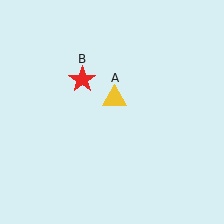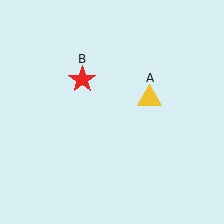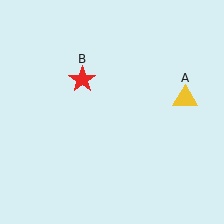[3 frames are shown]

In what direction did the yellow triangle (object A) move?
The yellow triangle (object A) moved right.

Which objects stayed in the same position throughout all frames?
Red star (object B) remained stationary.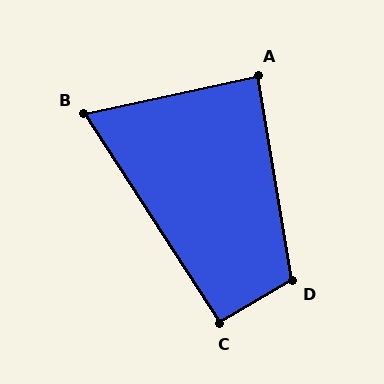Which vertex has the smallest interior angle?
B, at approximately 69 degrees.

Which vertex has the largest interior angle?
D, at approximately 111 degrees.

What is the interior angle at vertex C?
Approximately 93 degrees (approximately right).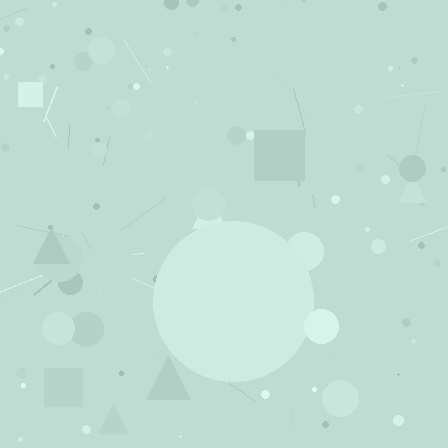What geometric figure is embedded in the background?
A circle is embedded in the background.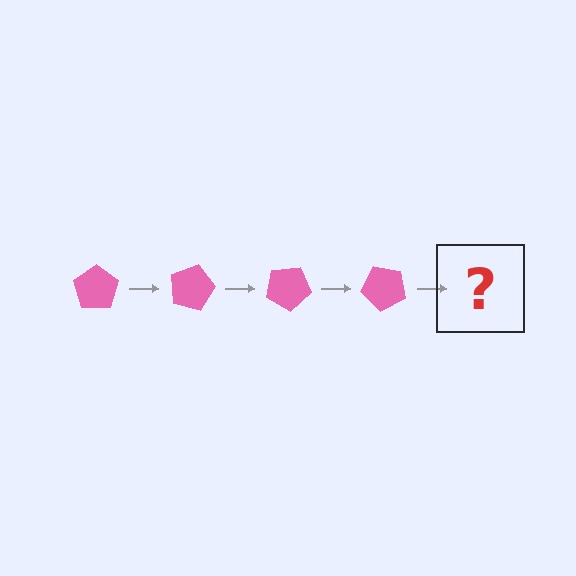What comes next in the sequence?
The next element should be a pink pentagon rotated 60 degrees.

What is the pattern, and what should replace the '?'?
The pattern is that the pentagon rotates 15 degrees each step. The '?' should be a pink pentagon rotated 60 degrees.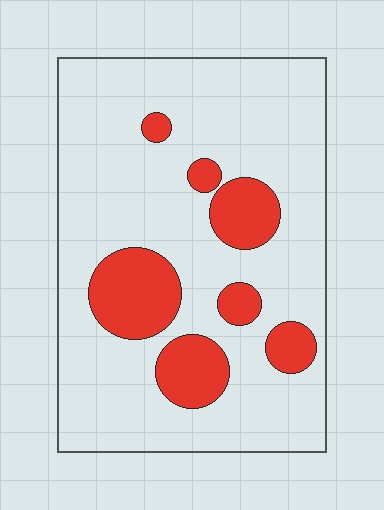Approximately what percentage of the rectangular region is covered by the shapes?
Approximately 20%.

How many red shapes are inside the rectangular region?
7.